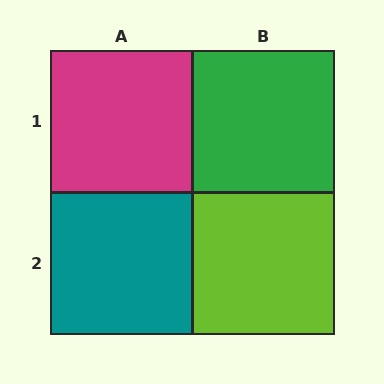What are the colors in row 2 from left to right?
Teal, lime.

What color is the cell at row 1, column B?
Green.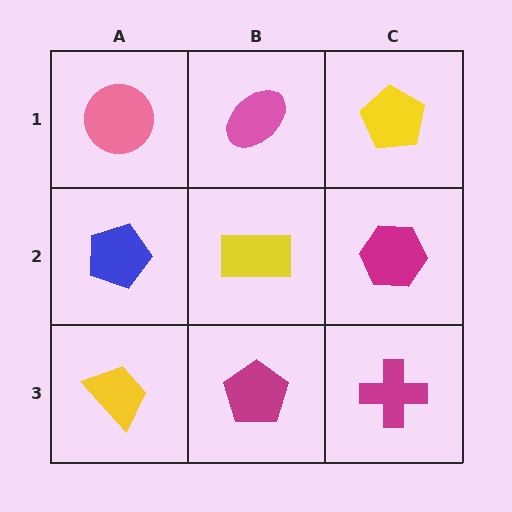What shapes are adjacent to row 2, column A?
A pink circle (row 1, column A), a yellow trapezoid (row 3, column A), a yellow rectangle (row 2, column B).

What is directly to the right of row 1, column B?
A yellow pentagon.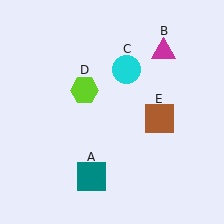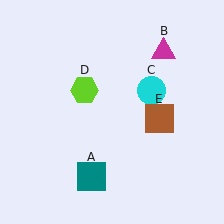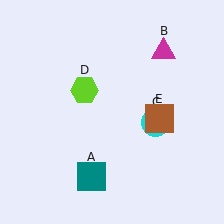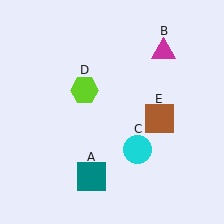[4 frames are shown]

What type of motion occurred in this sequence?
The cyan circle (object C) rotated clockwise around the center of the scene.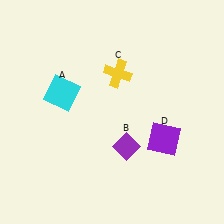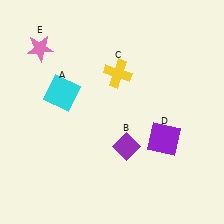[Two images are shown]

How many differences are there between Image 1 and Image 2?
There is 1 difference between the two images.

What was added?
A pink star (E) was added in Image 2.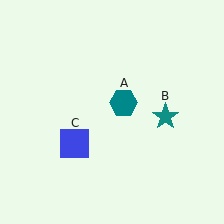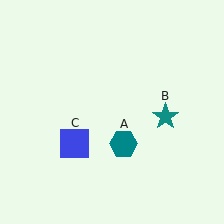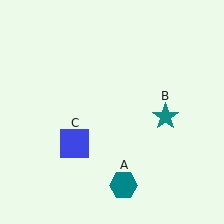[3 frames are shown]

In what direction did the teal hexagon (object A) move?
The teal hexagon (object A) moved down.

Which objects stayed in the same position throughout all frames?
Teal star (object B) and blue square (object C) remained stationary.